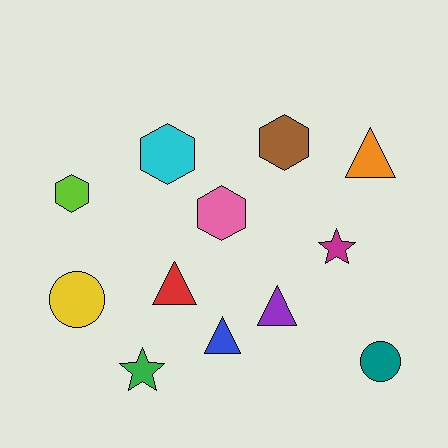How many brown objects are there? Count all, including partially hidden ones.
There is 1 brown object.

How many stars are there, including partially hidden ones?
There are 2 stars.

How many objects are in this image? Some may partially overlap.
There are 12 objects.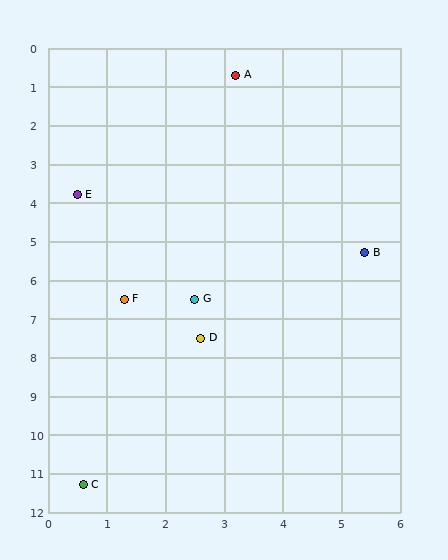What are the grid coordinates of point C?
Point C is at approximately (0.6, 11.3).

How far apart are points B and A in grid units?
Points B and A are about 5.1 grid units apart.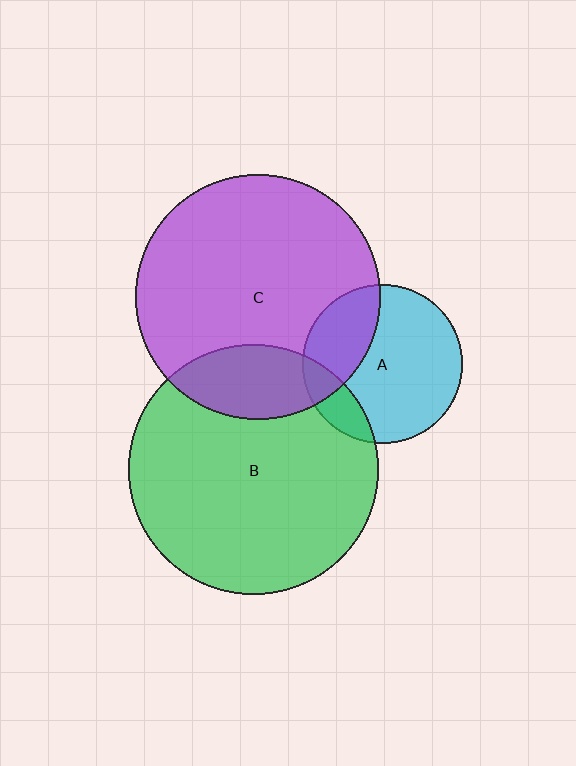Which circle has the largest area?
Circle B (green).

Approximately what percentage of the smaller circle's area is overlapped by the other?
Approximately 20%.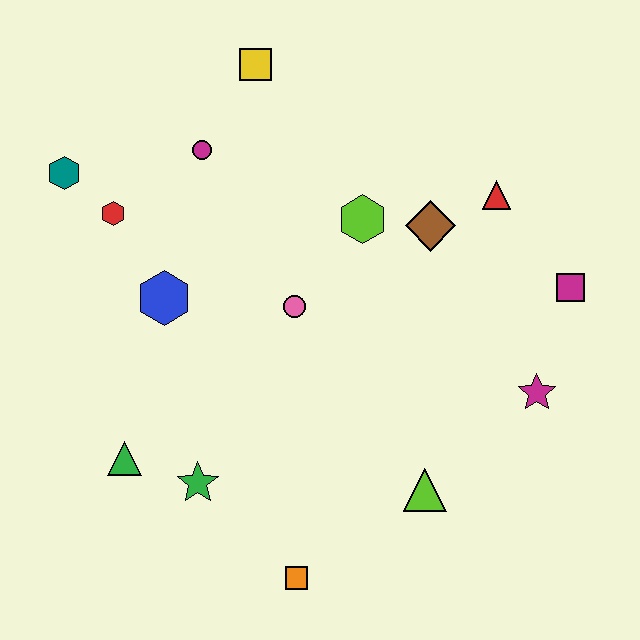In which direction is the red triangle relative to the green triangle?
The red triangle is to the right of the green triangle.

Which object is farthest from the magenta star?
The teal hexagon is farthest from the magenta star.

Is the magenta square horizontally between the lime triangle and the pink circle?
No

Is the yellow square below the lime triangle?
No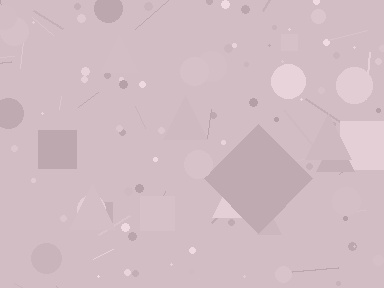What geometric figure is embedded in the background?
A diamond is embedded in the background.